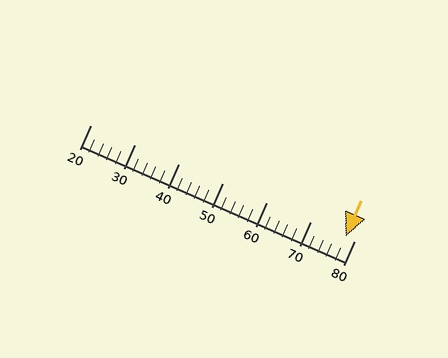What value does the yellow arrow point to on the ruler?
The yellow arrow points to approximately 78.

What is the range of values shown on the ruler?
The ruler shows values from 20 to 80.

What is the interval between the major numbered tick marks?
The major tick marks are spaced 10 units apart.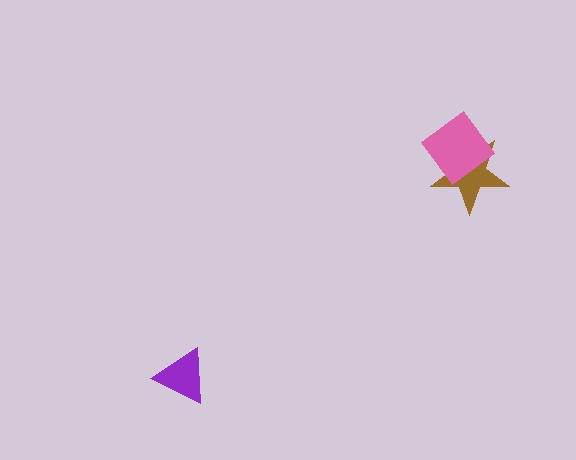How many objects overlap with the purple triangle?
0 objects overlap with the purple triangle.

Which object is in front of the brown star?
The pink diamond is in front of the brown star.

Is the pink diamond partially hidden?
No, no other shape covers it.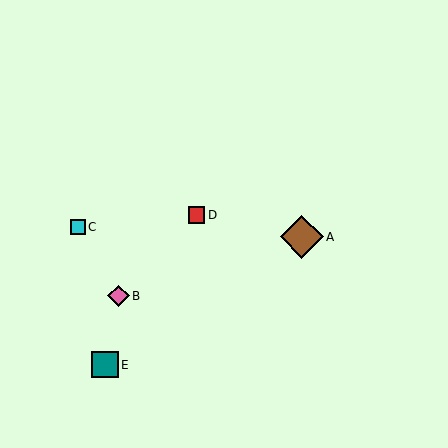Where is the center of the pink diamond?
The center of the pink diamond is at (119, 296).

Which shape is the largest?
The brown diamond (labeled A) is the largest.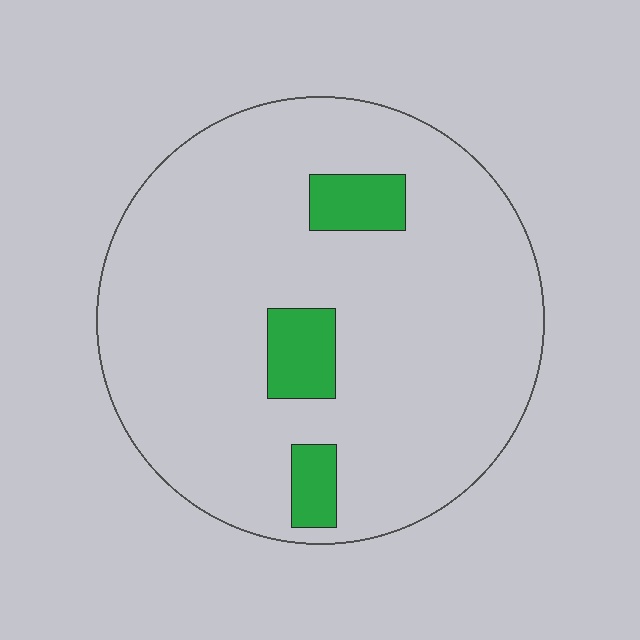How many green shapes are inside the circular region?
3.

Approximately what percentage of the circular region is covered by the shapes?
Approximately 10%.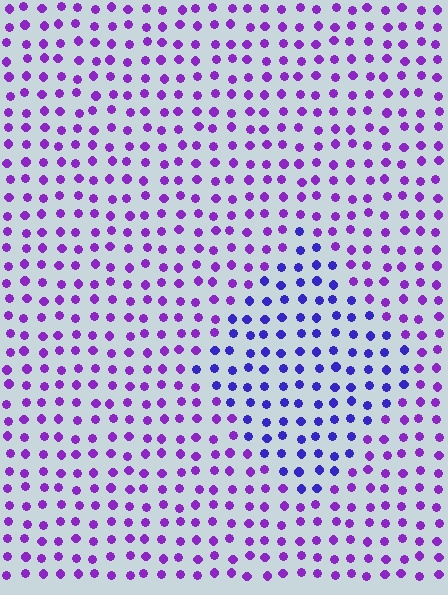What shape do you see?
I see a diamond.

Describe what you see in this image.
The image is filled with small purple elements in a uniform arrangement. A diamond-shaped region is visible where the elements are tinted to a slightly different hue, forming a subtle color boundary.